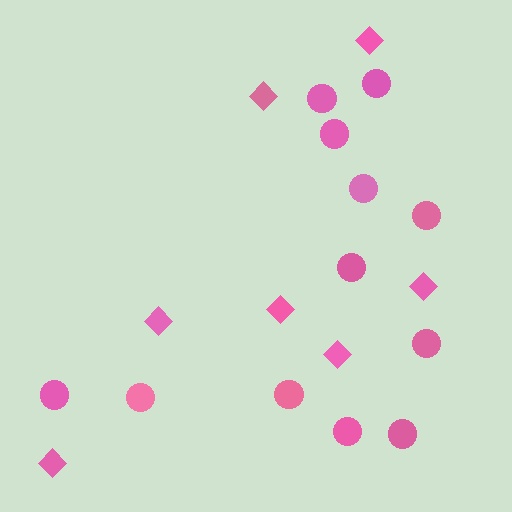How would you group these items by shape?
There are 2 groups: one group of circles (12) and one group of diamonds (7).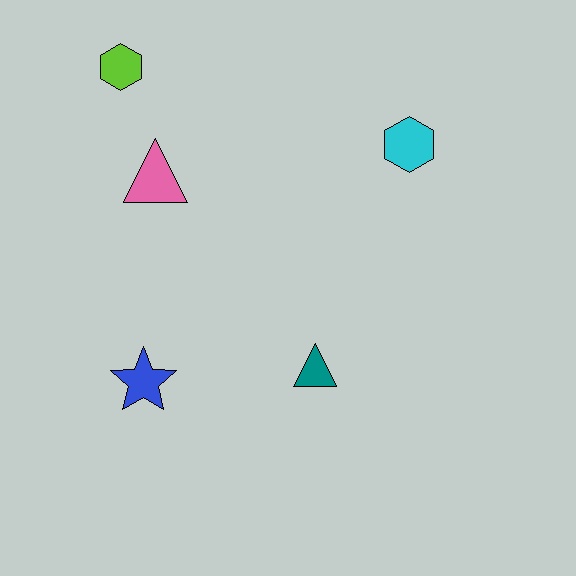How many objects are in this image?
There are 5 objects.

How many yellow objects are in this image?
There are no yellow objects.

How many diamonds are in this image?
There are no diamonds.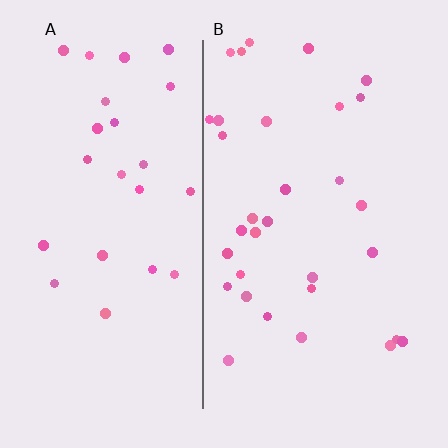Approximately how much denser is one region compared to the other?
Approximately 1.3× — region B over region A.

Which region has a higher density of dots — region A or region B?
B (the right).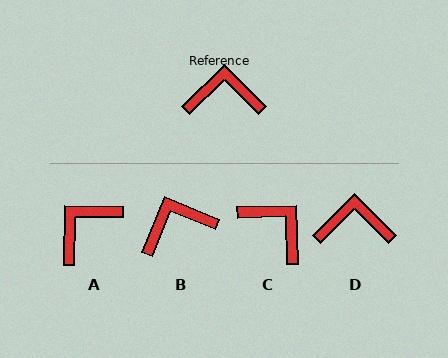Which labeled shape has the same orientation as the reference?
D.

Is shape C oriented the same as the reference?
No, it is off by about 43 degrees.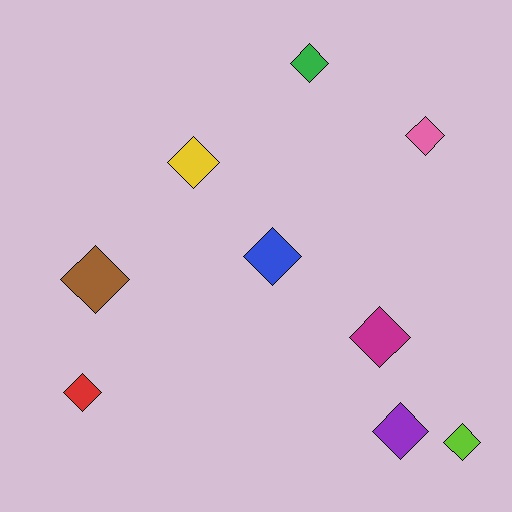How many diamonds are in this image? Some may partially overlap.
There are 9 diamonds.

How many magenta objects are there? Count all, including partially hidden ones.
There is 1 magenta object.